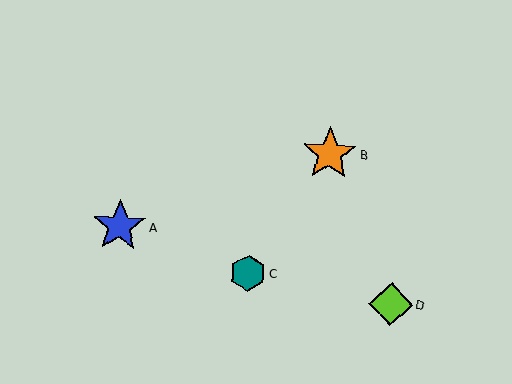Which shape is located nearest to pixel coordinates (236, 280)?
The teal hexagon (labeled C) at (248, 273) is nearest to that location.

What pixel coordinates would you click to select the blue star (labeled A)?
Click at (119, 226) to select the blue star A.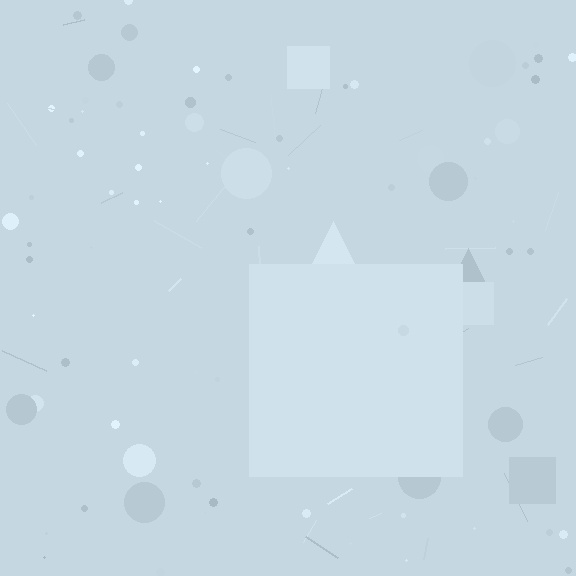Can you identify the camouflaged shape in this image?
The camouflaged shape is a square.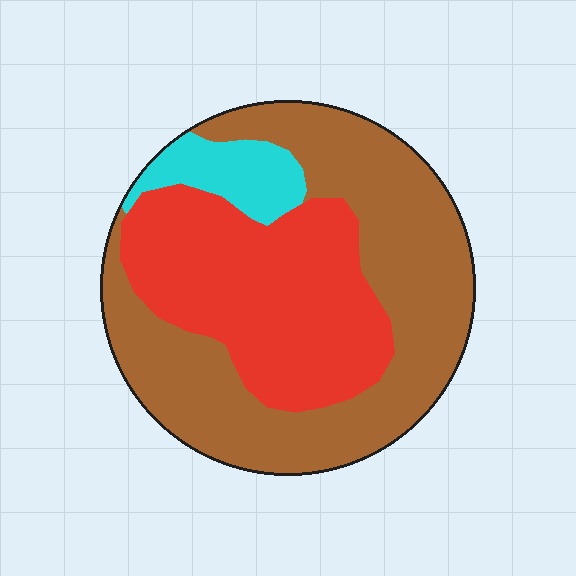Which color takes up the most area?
Brown, at roughly 55%.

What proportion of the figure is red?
Red covers 37% of the figure.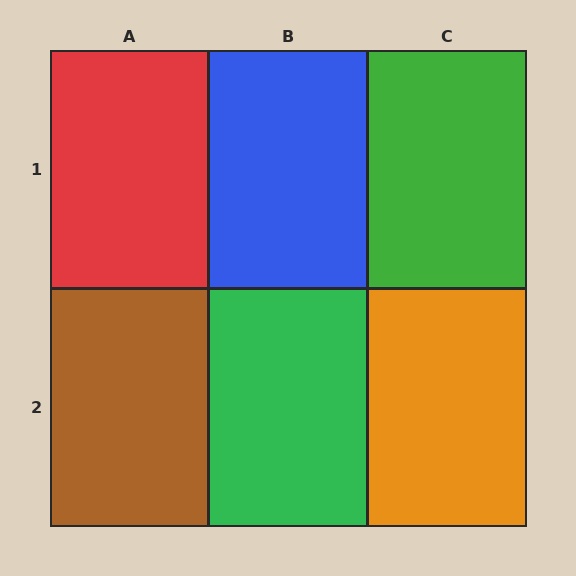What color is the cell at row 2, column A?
Brown.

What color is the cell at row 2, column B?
Green.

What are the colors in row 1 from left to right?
Red, blue, green.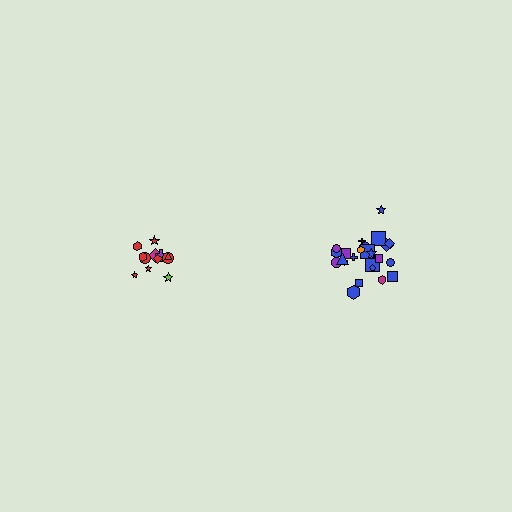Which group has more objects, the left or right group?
The right group.